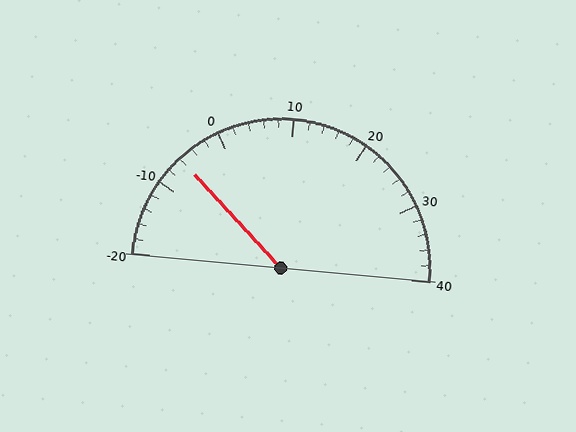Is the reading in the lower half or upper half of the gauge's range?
The reading is in the lower half of the range (-20 to 40).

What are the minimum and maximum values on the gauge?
The gauge ranges from -20 to 40.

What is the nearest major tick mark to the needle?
The nearest major tick mark is -10.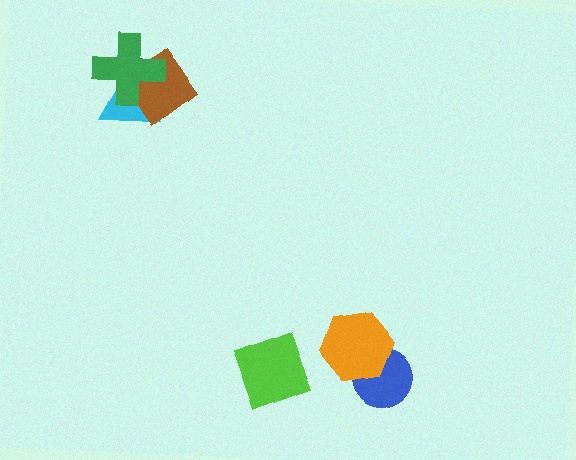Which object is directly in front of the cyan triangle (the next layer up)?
The brown diamond is directly in front of the cyan triangle.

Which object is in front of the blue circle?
The orange hexagon is in front of the blue circle.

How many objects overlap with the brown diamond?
2 objects overlap with the brown diamond.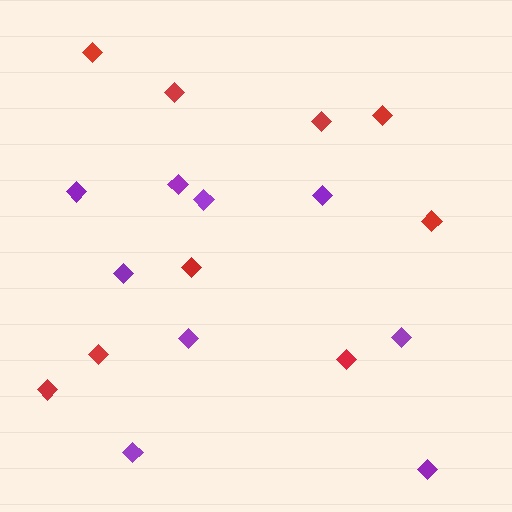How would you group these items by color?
There are 2 groups: one group of purple diamonds (9) and one group of red diamonds (9).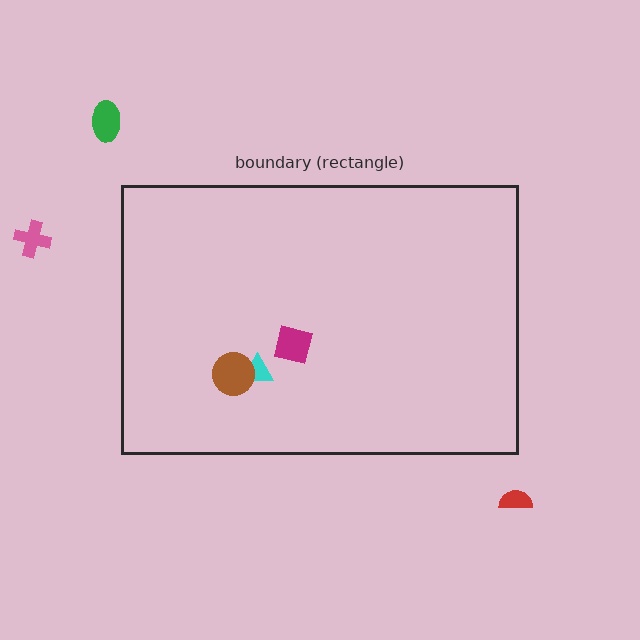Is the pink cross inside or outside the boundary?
Outside.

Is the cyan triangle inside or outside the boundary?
Inside.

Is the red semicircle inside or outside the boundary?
Outside.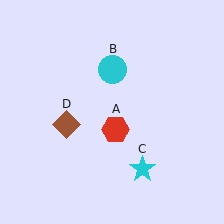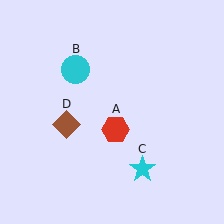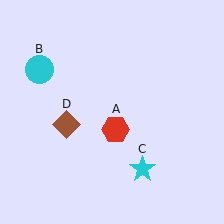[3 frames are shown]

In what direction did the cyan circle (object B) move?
The cyan circle (object B) moved left.